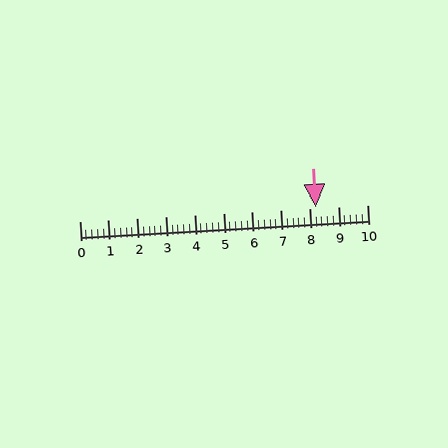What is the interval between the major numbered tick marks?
The major tick marks are spaced 1 units apart.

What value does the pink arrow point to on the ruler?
The pink arrow points to approximately 8.2.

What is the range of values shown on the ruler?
The ruler shows values from 0 to 10.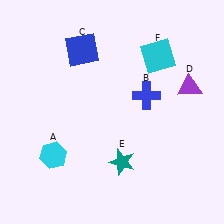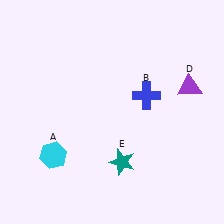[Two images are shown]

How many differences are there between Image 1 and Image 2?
There are 2 differences between the two images.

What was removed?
The blue square (C), the cyan square (F) were removed in Image 2.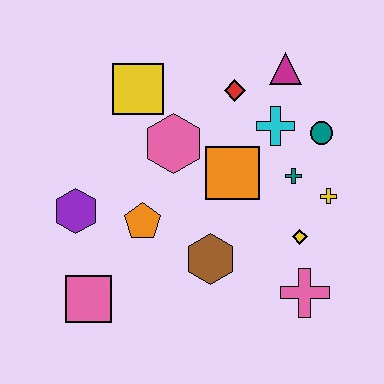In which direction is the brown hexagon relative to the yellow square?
The brown hexagon is below the yellow square.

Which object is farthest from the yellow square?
The pink cross is farthest from the yellow square.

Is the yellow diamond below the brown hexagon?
No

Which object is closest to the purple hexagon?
The orange pentagon is closest to the purple hexagon.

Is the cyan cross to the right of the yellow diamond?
No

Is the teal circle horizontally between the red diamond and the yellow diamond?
No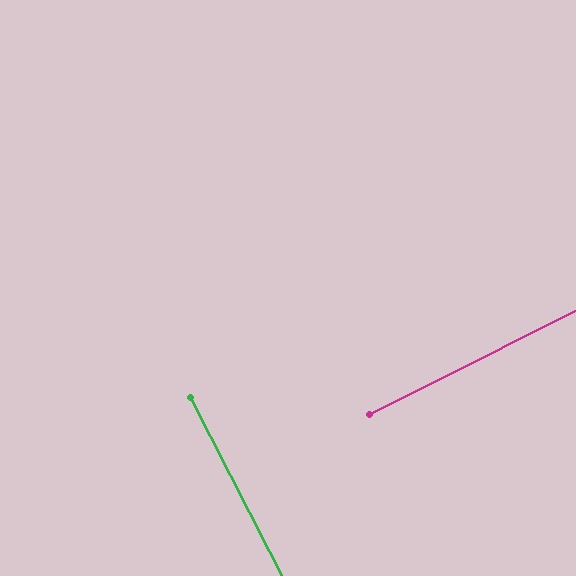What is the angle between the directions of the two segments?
Approximately 90 degrees.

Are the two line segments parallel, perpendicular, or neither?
Perpendicular — they meet at approximately 90°.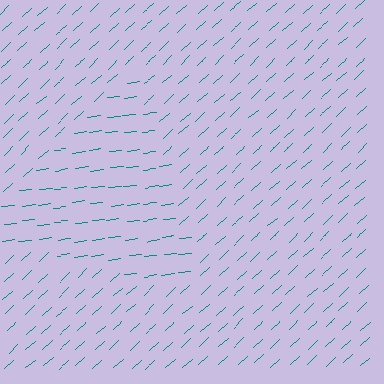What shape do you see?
I see a triangle.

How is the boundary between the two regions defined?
The boundary is defined purely by a change in line orientation (approximately 35 degrees difference). All lines are the same color and thickness.